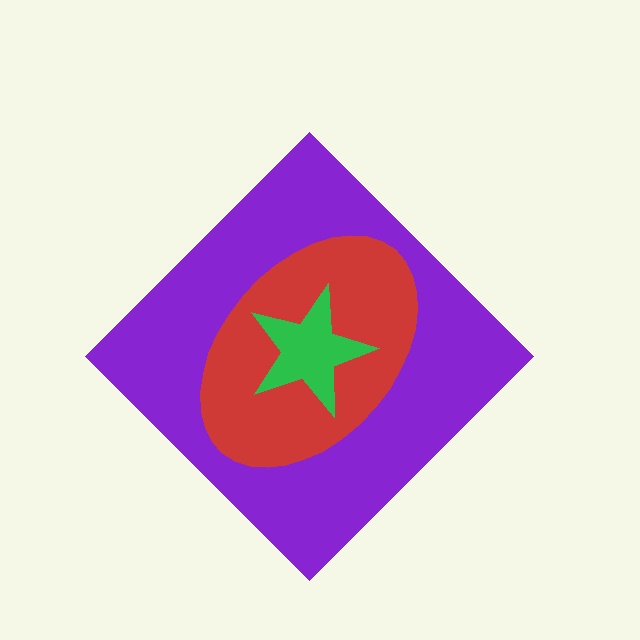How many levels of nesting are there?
3.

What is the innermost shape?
The green star.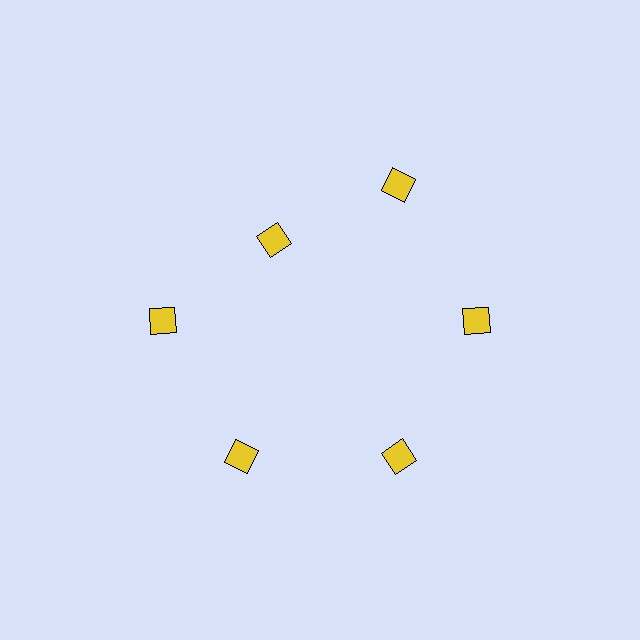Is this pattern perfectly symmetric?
No. The 6 yellow diamonds are arranged in a ring, but one element near the 11 o'clock position is pulled inward toward the center, breaking the 6-fold rotational symmetry.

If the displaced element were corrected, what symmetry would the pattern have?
It would have 6-fold rotational symmetry — the pattern would map onto itself every 60 degrees.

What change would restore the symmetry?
The symmetry would be restored by moving it outward, back onto the ring so that all 6 diamonds sit at equal angles and equal distance from the center.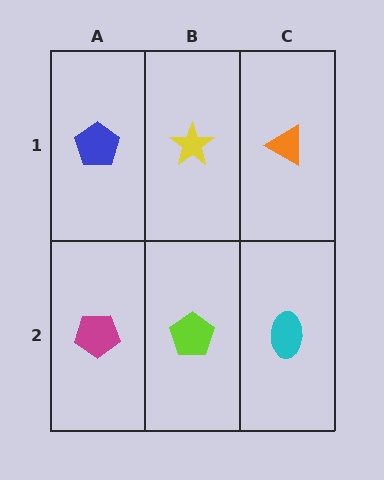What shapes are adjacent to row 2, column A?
A blue pentagon (row 1, column A), a lime pentagon (row 2, column B).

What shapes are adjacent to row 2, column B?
A yellow star (row 1, column B), a magenta pentagon (row 2, column A), a cyan ellipse (row 2, column C).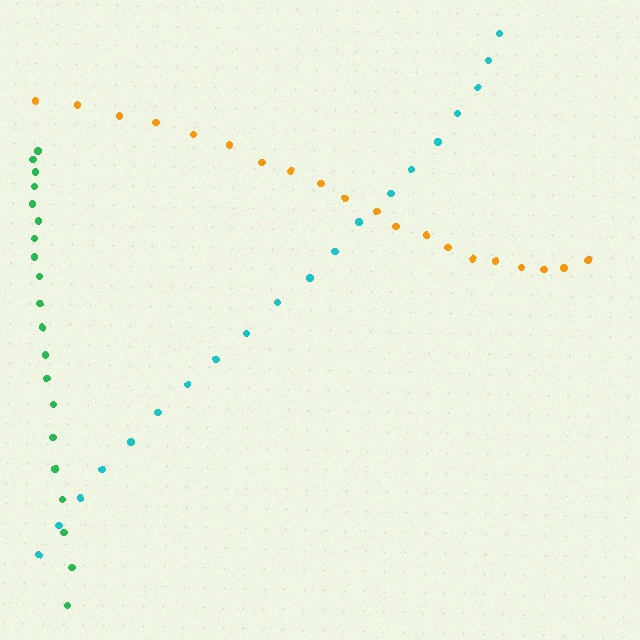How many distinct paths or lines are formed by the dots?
There are 3 distinct paths.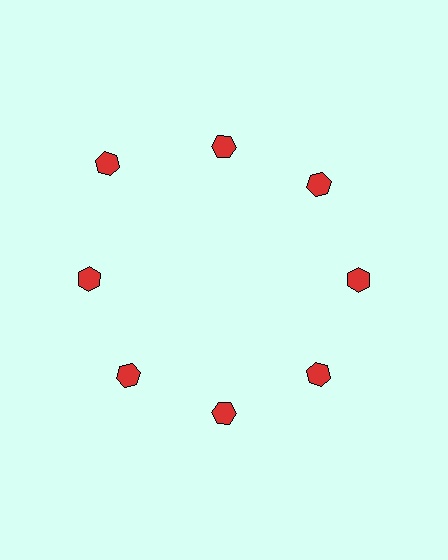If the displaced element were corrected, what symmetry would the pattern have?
It would have 8-fold rotational symmetry — the pattern would map onto itself every 45 degrees.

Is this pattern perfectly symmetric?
No. The 8 red hexagons are arranged in a ring, but one element near the 10 o'clock position is pushed outward from the center, breaking the 8-fold rotational symmetry.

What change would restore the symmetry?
The symmetry would be restored by moving it inward, back onto the ring so that all 8 hexagons sit at equal angles and equal distance from the center.